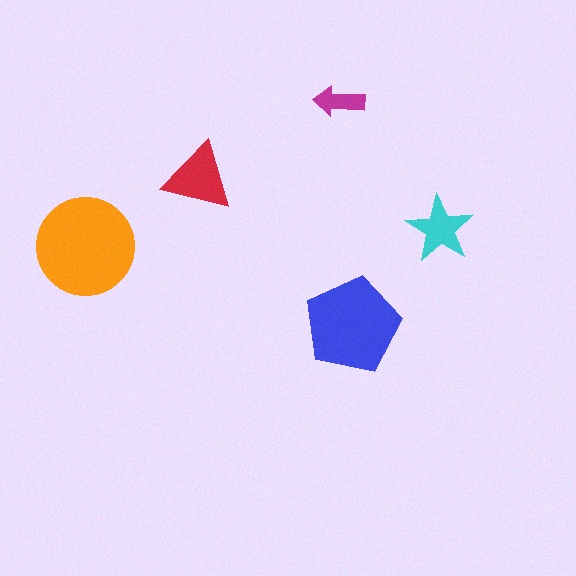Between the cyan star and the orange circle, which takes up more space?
The orange circle.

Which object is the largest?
The orange circle.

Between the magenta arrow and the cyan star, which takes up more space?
The cyan star.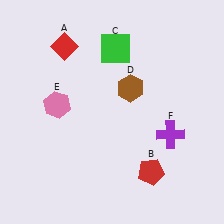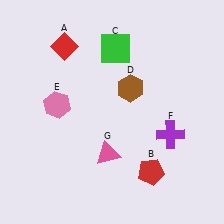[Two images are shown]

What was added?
A pink triangle (G) was added in Image 2.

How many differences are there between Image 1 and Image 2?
There is 1 difference between the two images.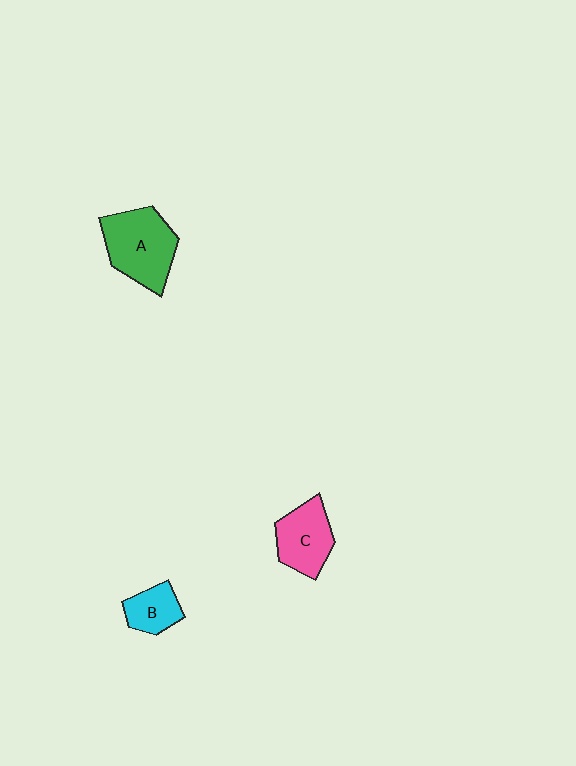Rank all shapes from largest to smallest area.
From largest to smallest: A (green), C (pink), B (cyan).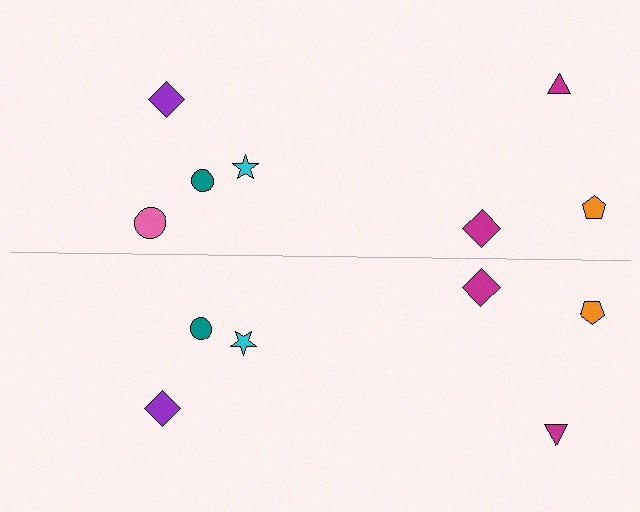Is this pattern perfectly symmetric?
No, the pattern is not perfectly symmetric. A pink circle is missing from the bottom side.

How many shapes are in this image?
There are 13 shapes in this image.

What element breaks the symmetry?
A pink circle is missing from the bottom side.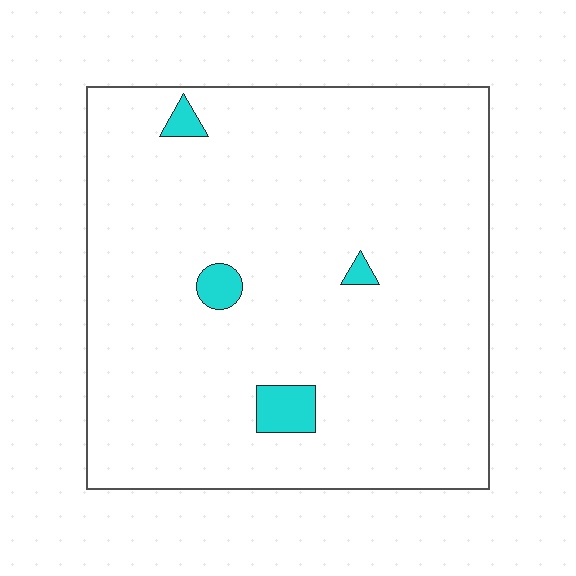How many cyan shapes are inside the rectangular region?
4.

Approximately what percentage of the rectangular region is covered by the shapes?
Approximately 5%.